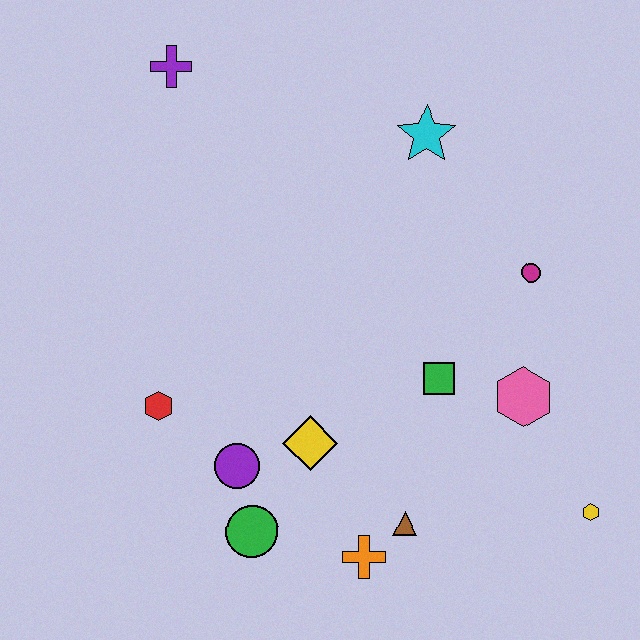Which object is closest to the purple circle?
The green circle is closest to the purple circle.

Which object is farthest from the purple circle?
The purple cross is farthest from the purple circle.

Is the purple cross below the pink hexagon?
No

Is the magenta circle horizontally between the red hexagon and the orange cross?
No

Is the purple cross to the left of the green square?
Yes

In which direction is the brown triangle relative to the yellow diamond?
The brown triangle is to the right of the yellow diamond.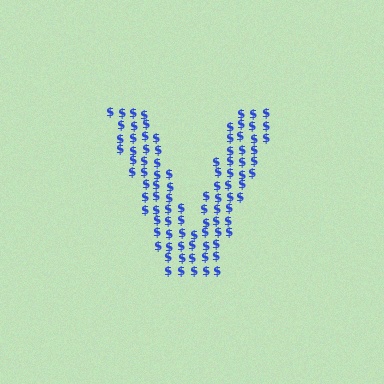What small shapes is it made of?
It is made of small dollar signs.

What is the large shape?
The large shape is the letter V.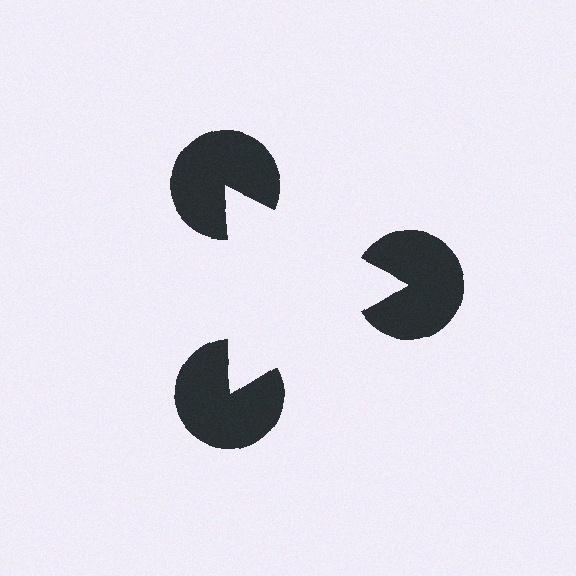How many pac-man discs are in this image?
There are 3 — one at each vertex of the illusory triangle.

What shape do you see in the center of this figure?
An illusory triangle — its edges are inferred from the aligned wedge cuts in the pac-man discs, not physically drawn.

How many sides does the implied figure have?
3 sides.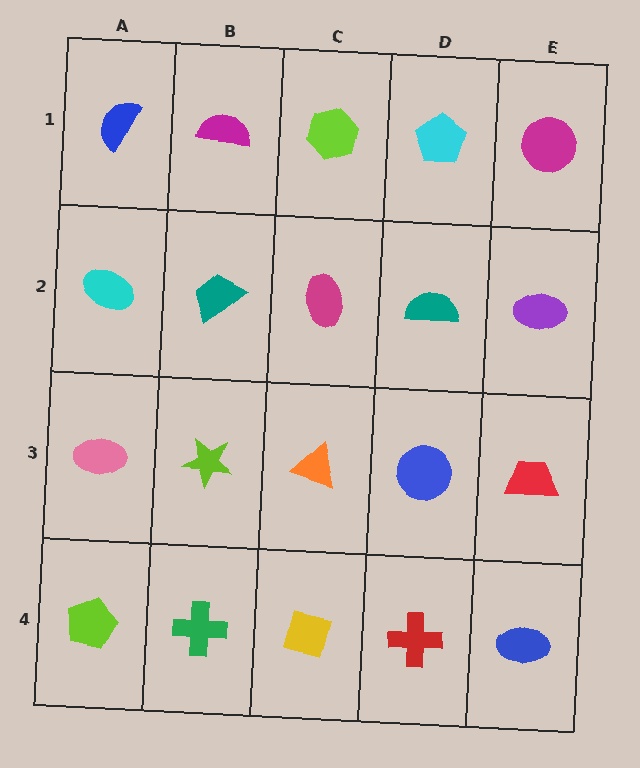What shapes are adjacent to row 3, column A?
A cyan ellipse (row 2, column A), a lime pentagon (row 4, column A), a lime star (row 3, column B).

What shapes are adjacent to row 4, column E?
A red trapezoid (row 3, column E), a red cross (row 4, column D).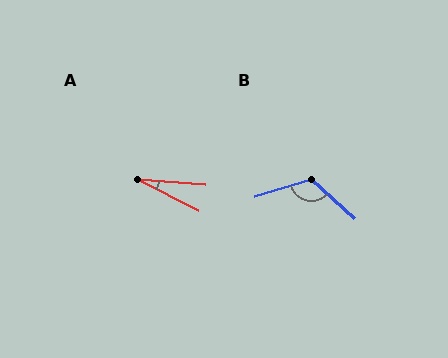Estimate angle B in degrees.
Approximately 120 degrees.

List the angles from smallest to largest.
A (22°), B (120°).